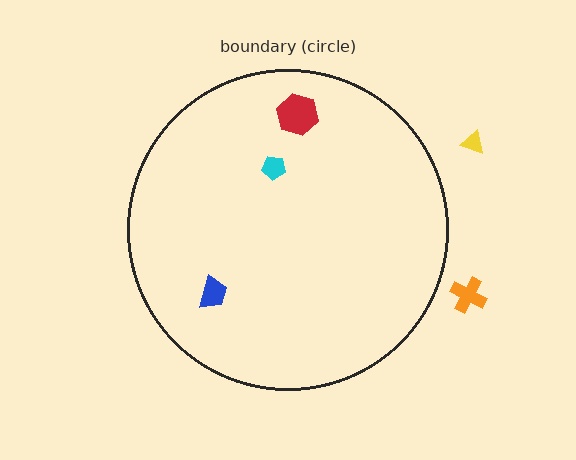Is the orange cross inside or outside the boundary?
Outside.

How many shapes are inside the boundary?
3 inside, 2 outside.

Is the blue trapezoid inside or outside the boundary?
Inside.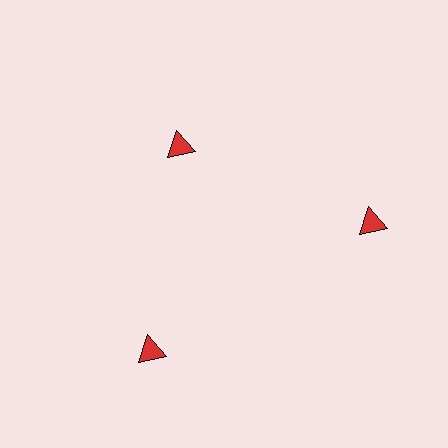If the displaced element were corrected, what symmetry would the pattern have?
It would have 3-fold rotational symmetry — the pattern would map onto itself every 120 degrees.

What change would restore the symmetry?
The symmetry would be restored by moving it outward, back onto the ring so that all 3 triangles sit at equal angles and equal distance from the center.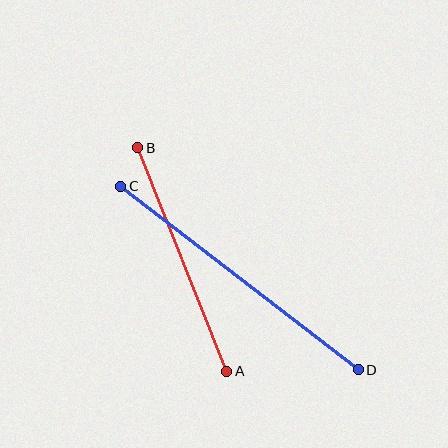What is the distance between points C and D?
The distance is approximately 300 pixels.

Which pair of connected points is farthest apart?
Points C and D are farthest apart.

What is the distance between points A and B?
The distance is approximately 241 pixels.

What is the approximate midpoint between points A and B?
The midpoint is at approximately (182, 260) pixels.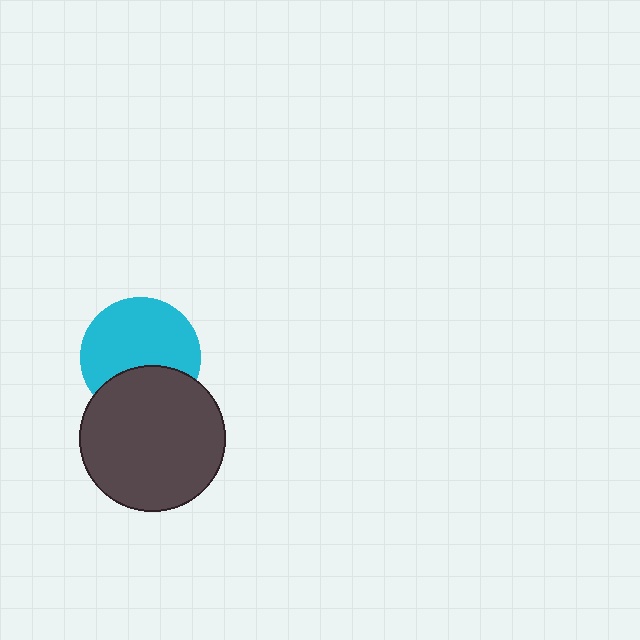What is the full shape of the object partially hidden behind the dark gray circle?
The partially hidden object is a cyan circle.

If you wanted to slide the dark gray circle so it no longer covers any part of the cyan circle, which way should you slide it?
Slide it down — that is the most direct way to separate the two shapes.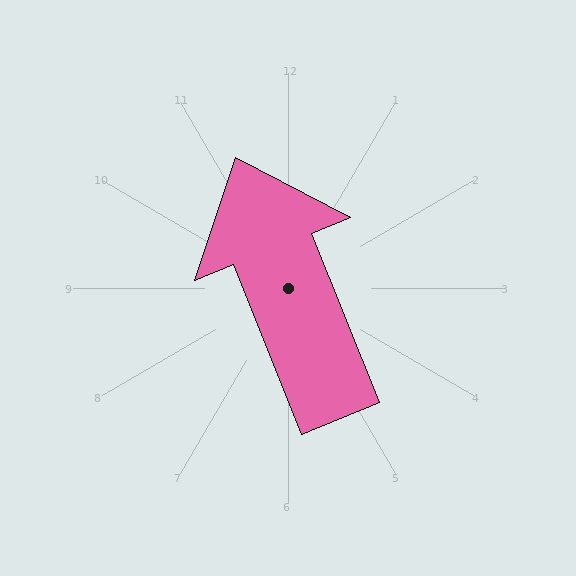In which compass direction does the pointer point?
North.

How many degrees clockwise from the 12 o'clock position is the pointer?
Approximately 338 degrees.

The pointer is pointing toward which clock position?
Roughly 11 o'clock.